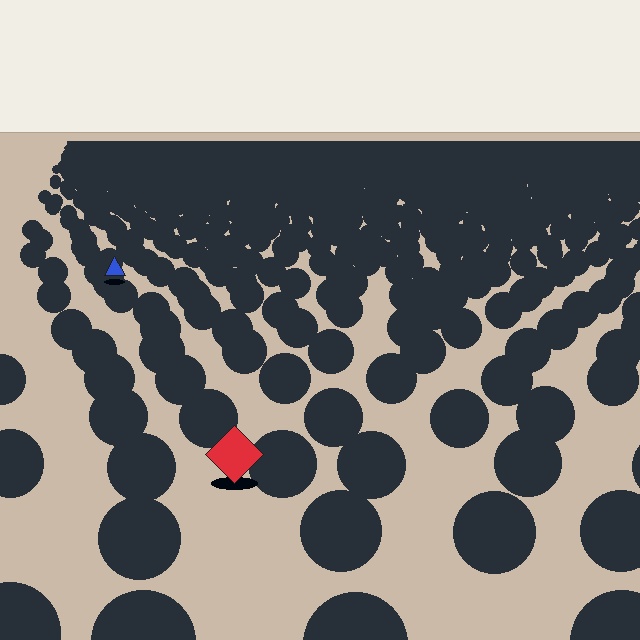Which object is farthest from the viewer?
The blue triangle is farthest from the viewer. It appears smaller and the ground texture around it is denser.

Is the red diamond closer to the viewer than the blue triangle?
Yes. The red diamond is closer — you can tell from the texture gradient: the ground texture is coarser near it.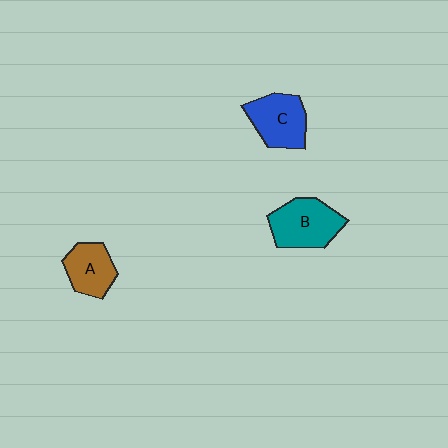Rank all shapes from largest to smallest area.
From largest to smallest: B (teal), C (blue), A (brown).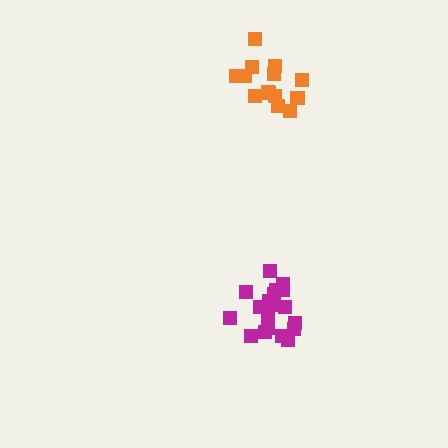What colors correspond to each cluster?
The clusters are colored: orange, magenta.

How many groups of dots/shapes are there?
There are 2 groups.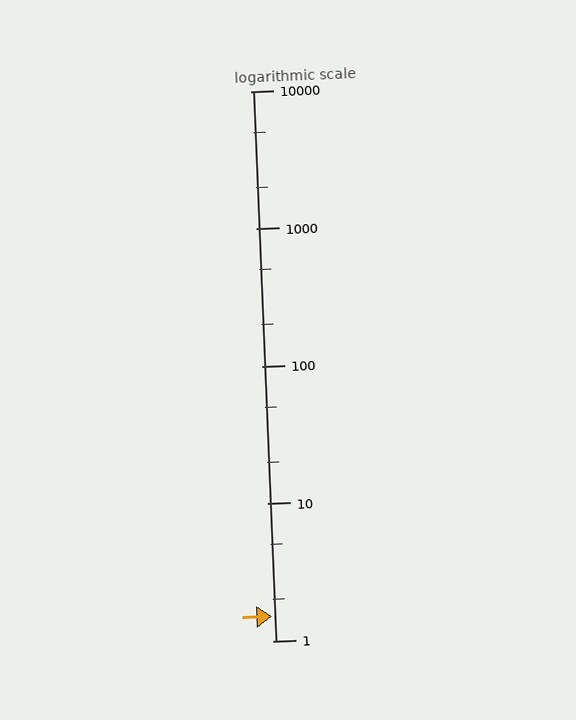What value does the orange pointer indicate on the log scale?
The pointer indicates approximately 1.5.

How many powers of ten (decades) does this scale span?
The scale spans 4 decades, from 1 to 10000.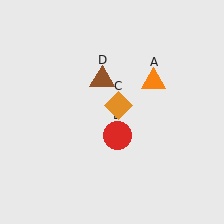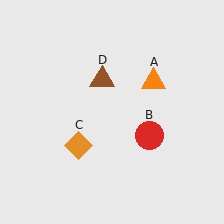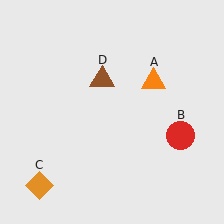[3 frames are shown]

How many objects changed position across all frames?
2 objects changed position: red circle (object B), orange diamond (object C).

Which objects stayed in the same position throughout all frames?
Orange triangle (object A) and brown triangle (object D) remained stationary.